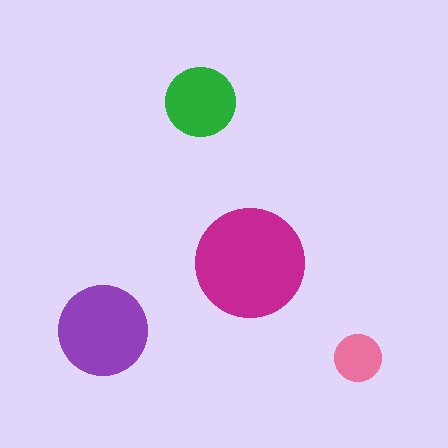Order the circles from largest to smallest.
the magenta one, the purple one, the green one, the pink one.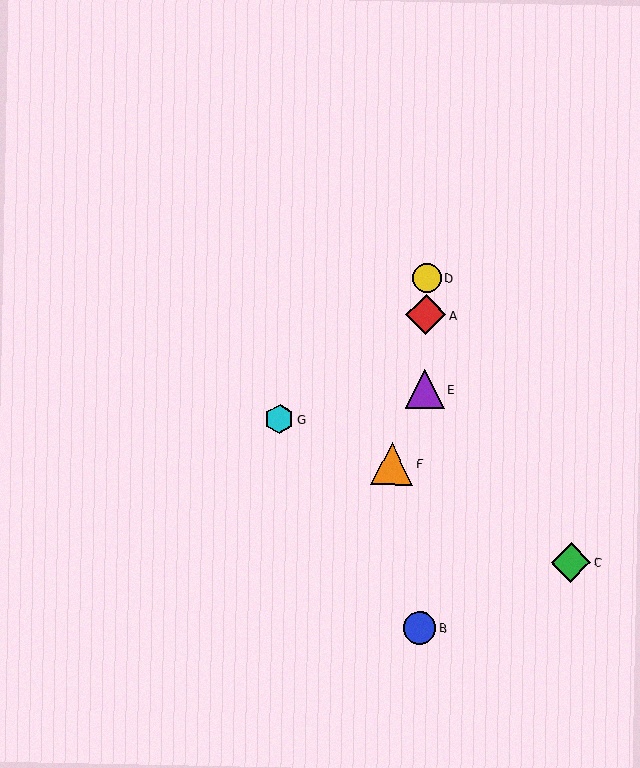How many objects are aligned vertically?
4 objects (A, B, D, E) are aligned vertically.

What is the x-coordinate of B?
Object B is at x≈420.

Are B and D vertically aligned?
Yes, both are at x≈420.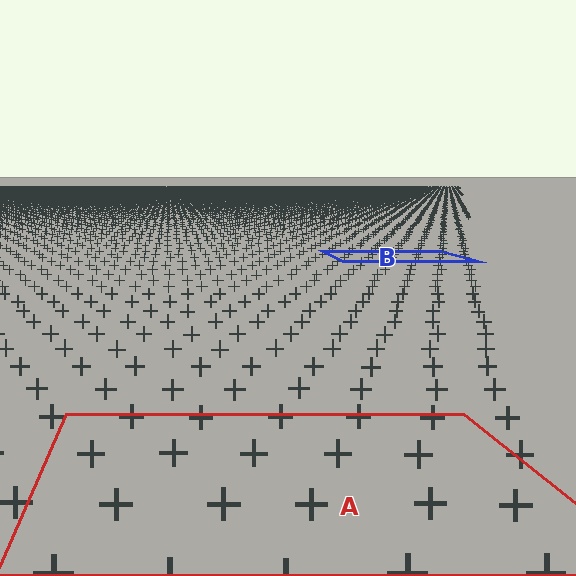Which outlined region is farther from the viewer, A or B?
Region B is farther from the viewer — the texture elements inside it appear smaller and more densely packed.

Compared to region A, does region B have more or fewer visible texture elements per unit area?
Region B has more texture elements per unit area — they are packed more densely because it is farther away.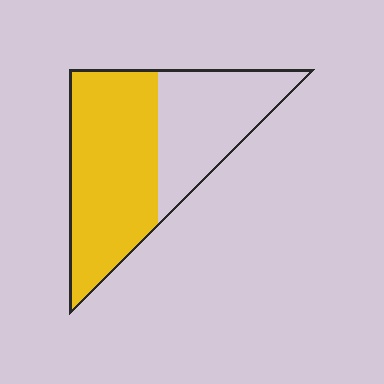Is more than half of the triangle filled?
Yes.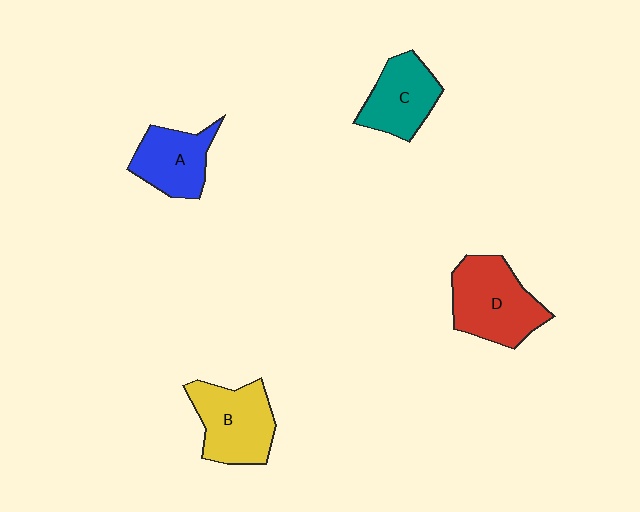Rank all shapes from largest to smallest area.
From largest to smallest: D (red), B (yellow), C (teal), A (blue).